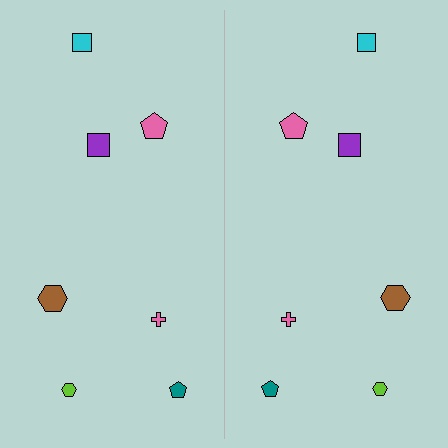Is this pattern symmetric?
Yes, this pattern has bilateral (reflection) symmetry.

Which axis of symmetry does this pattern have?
The pattern has a vertical axis of symmetry running through the center of the image.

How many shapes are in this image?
There are 14 shapes in this image.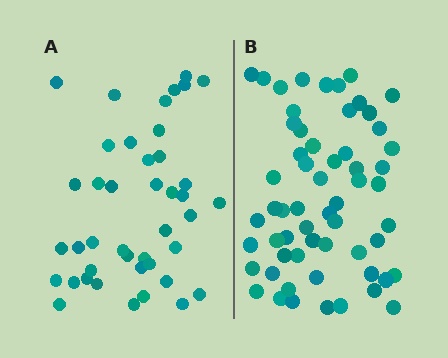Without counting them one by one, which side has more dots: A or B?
Region B (the right region) has more dots.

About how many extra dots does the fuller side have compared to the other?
Region B has approximately 15 more dots than region A.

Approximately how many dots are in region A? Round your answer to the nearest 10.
About 40 dots. (The exact count is 42, which rounds to 40.)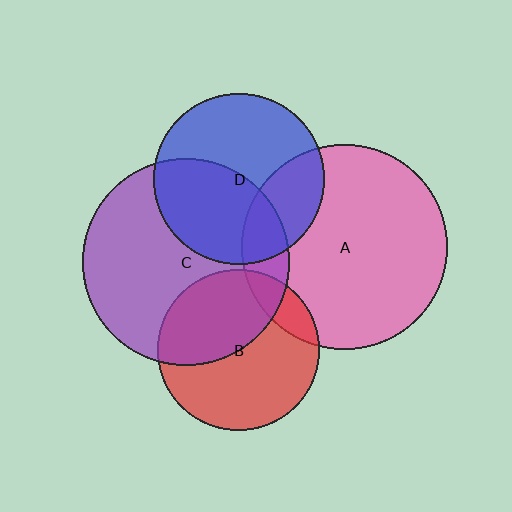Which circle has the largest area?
Circle C (purple).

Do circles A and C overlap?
Yes.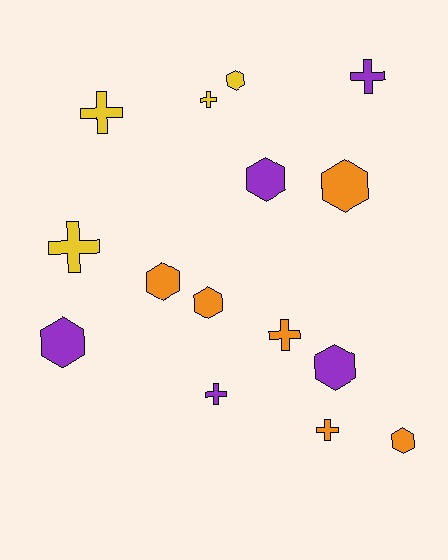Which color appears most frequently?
Orange, with 6 objects.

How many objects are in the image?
There are 15 objects.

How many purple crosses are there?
There are 2 purple crosses.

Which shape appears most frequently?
Hexagon, with 8 objects.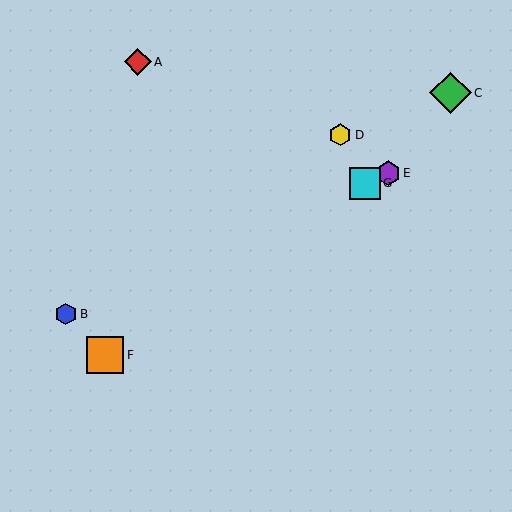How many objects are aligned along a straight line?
3 objects (B, E, G) are aligned along a straight line.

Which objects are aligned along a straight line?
Objects B, E, G are aligned along a straight line.